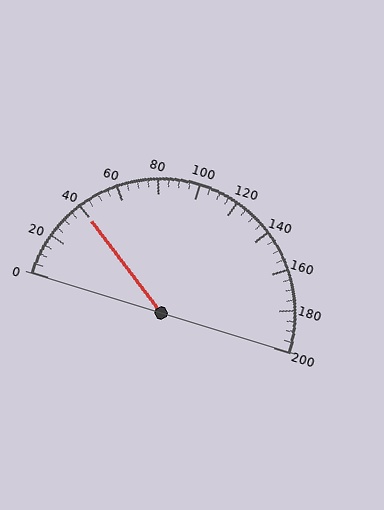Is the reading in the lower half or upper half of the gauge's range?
The reading is in the lower half of the range (0 to 200).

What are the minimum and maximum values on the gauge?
The gauge ranges from 0 to 200.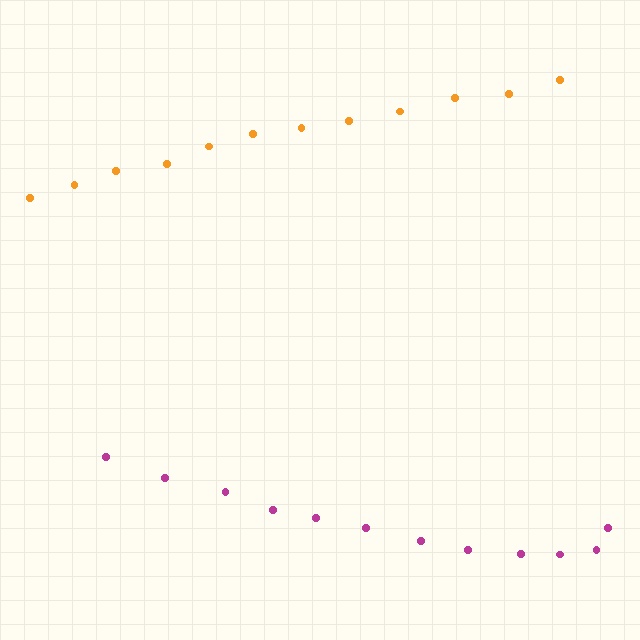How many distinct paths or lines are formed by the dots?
There are 2 distinct paths.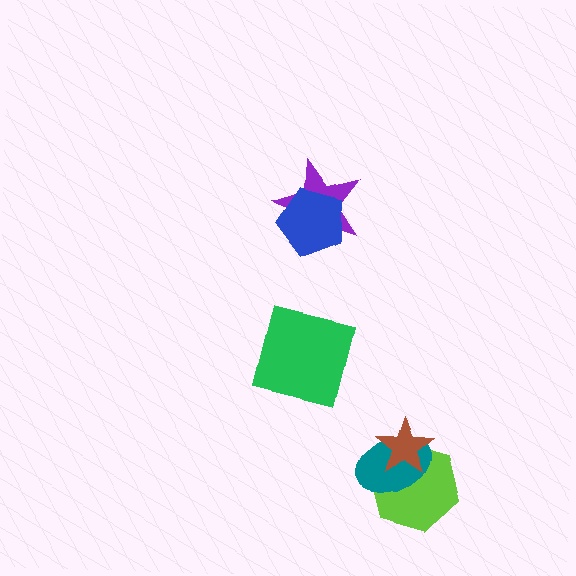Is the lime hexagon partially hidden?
Yes, it is partially covered by another shape.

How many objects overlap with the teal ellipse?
2 objects overlap with the teal ellipse.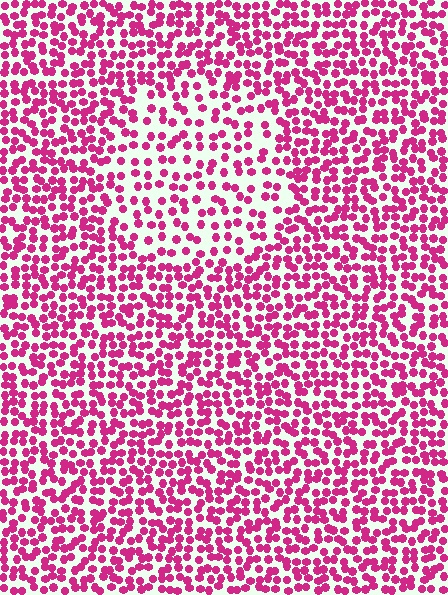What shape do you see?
I see a circle.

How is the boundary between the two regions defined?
The boundary is defined by a change in element density (approximately 1.8x ratio). All elements are the same color, size, and shape.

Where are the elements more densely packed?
The elements are more densely packed outside the circle boundary.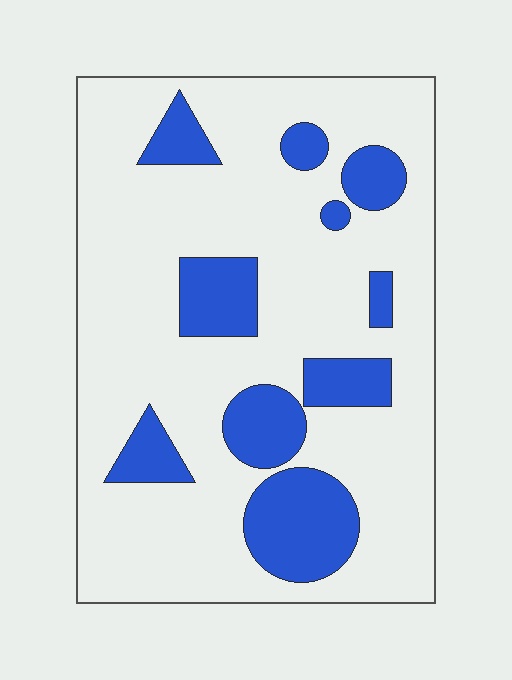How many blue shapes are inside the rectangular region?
10.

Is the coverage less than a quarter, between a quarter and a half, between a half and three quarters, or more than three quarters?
Less than a quarter.